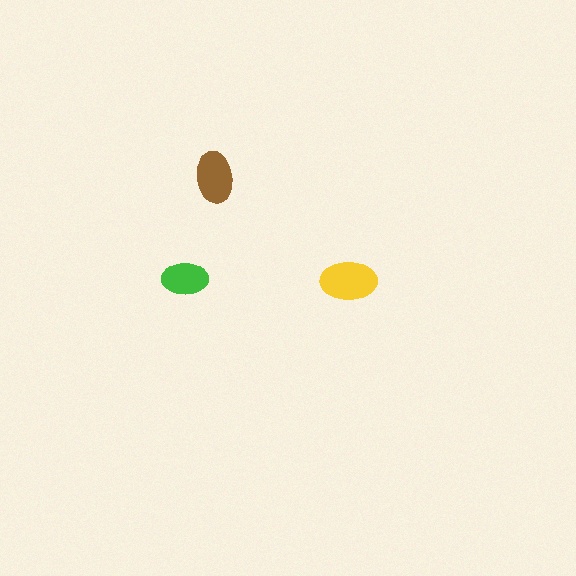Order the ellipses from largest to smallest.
the yellow one, the brown one, the green one.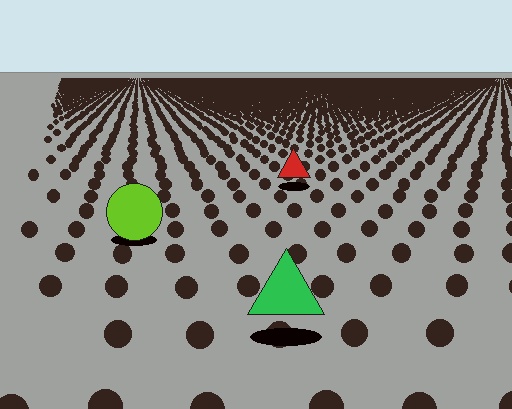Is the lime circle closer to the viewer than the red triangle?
Yes. The lime circle is closer — you can tell from the texture gradient: the ground texture is coarser near it.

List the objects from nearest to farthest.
From nearest to farthest: the green triangle, the lime circle, the red triangle.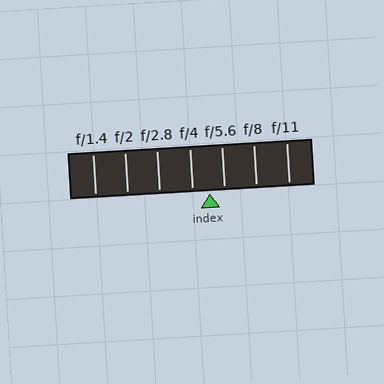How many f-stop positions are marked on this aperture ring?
There are 7 f-stop positions marked.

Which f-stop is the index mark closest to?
The index mark is closest to f/5.6.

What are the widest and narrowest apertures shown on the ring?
The widest aperture shown is f/1.4 and the narrowest is f/11.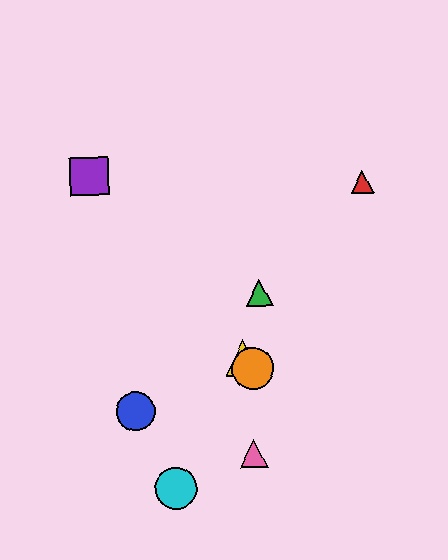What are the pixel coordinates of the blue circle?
The blue circle is at (136, 411).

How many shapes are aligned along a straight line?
3 shapes (the yellow triangle, the purple square, the orange circle) are aligned along a straight line.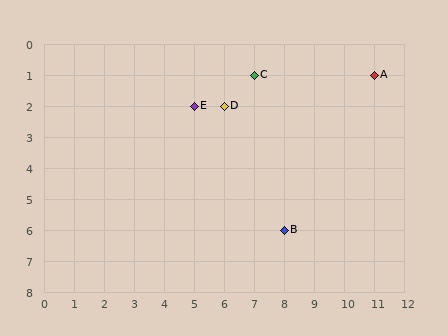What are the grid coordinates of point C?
Point C is at grid coordinates (7, 1).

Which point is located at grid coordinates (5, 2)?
Point E is at (5, 2).